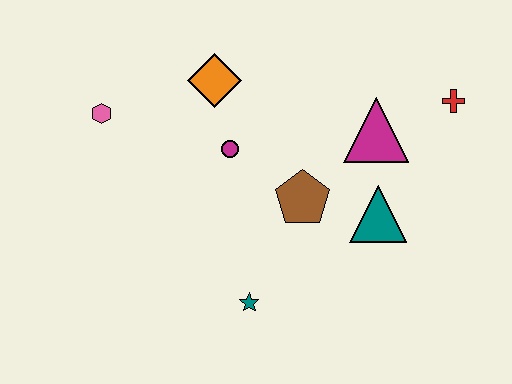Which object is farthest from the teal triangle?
The pink hexagon is farthest from the teal triangle.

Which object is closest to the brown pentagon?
The teal triangle is closest to the brown pentagon.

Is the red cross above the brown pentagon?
Yes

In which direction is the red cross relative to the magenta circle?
The red cross is to the right of the magenta circle.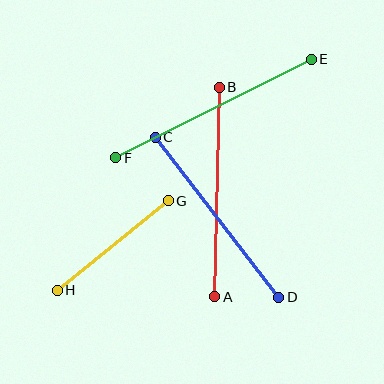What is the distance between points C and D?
The distance is approximately 203 pixels.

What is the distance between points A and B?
The distance is approximately 209 pixels.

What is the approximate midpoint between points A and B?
The midpoint is at approximately (217, 192) pixels.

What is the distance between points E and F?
The distance is approximately 219 pixels.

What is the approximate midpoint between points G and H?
The midpoint is at approximately (113, 246) pixels.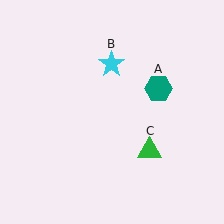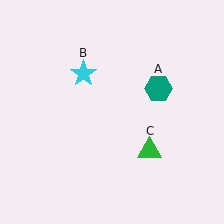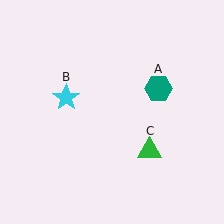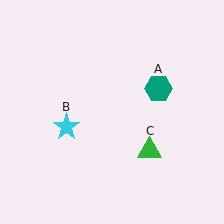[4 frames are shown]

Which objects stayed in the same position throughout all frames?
Teal hexagon (object A) and green triangle (object C) remained stationary.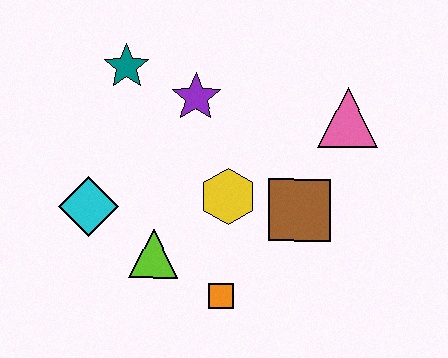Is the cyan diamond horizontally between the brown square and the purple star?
No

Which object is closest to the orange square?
The lime triangle is closest to the orange square.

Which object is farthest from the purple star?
The orange square is farthest from the purple star.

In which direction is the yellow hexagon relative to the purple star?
The yellow hexagon is below the purple star.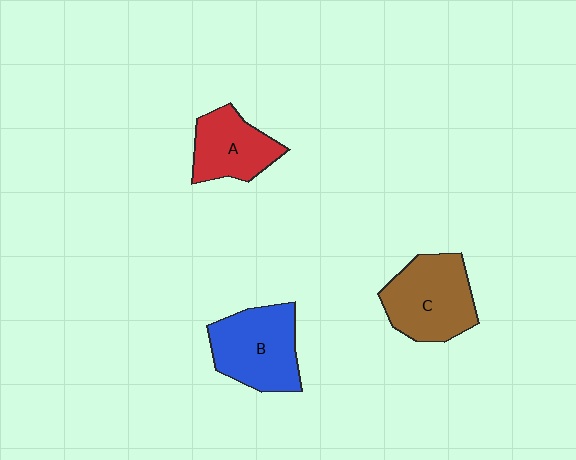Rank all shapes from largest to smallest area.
From largest to smallest: C (brown), B (blue), A (red).